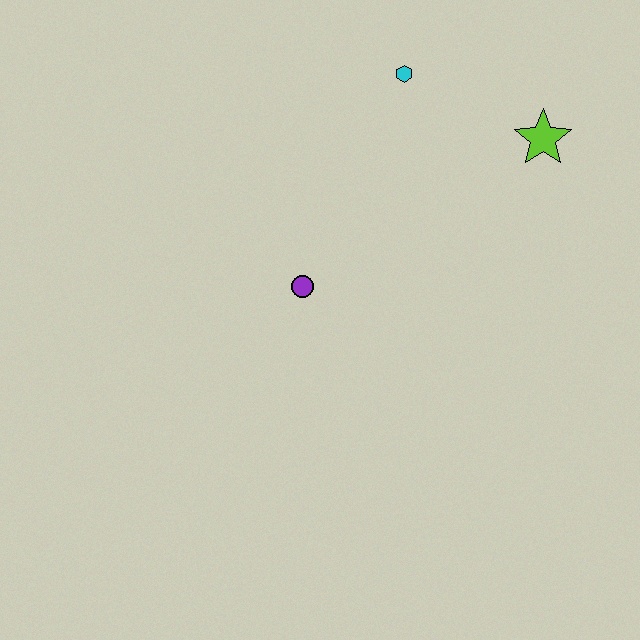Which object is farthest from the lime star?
The purple circle is farthest from the lime star.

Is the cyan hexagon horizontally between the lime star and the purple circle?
Yes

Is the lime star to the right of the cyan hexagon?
Yes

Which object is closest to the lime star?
The cyan hexagon is closest to the lime star.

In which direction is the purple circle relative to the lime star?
The purple circle is to the left of the lime star.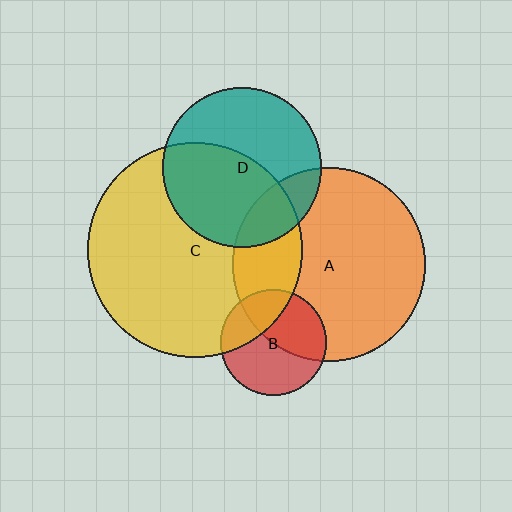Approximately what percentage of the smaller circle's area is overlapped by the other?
Approximately 50%.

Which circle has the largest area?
Circle C (yellow).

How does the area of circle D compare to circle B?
Approximately 2.2 times.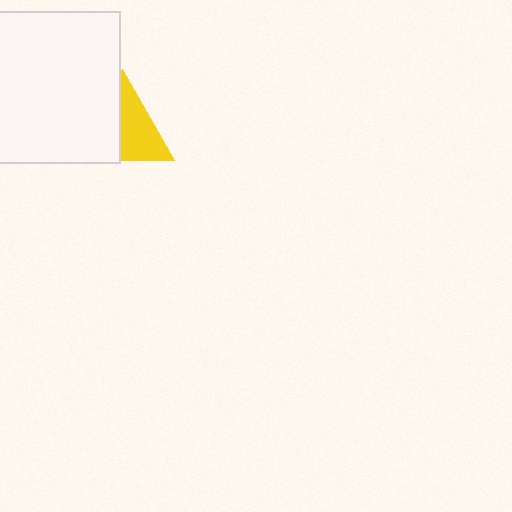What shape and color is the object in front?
The object in front is a white square.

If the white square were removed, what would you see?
You would see the complete yellow triangle.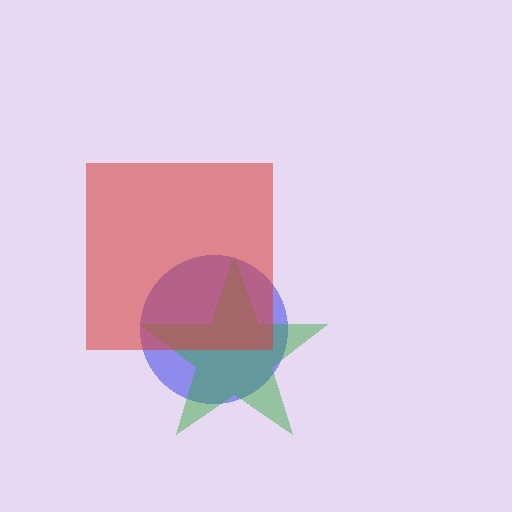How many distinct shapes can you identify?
There are 3 distinct shapes: a blue circle, a green star, a red square.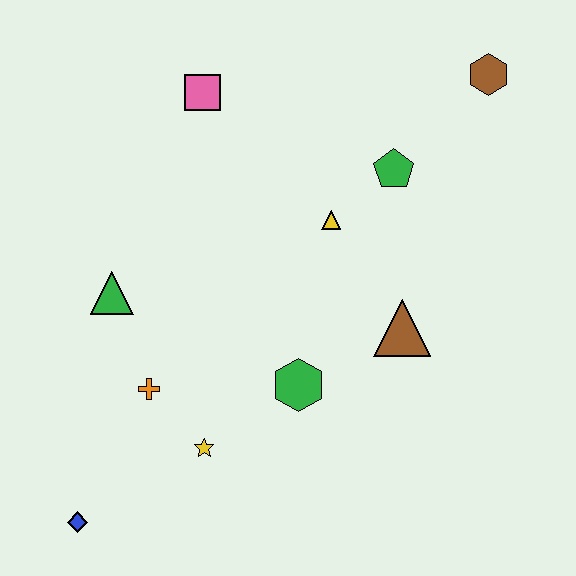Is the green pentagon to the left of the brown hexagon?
Yes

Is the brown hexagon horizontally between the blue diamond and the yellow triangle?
No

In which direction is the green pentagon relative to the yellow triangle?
The green pentagon is to the right of the yellow triangle.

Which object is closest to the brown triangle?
The green hexagon is closest to the brown triangle.